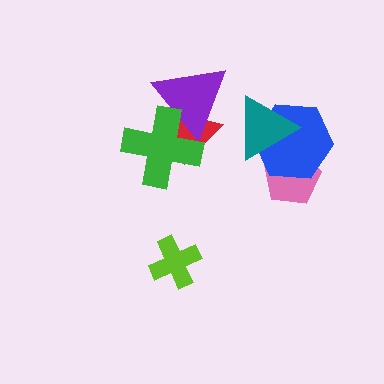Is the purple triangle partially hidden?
Yes, it is partially covered by another shape.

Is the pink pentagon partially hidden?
Yes, it is partially covered by another shape.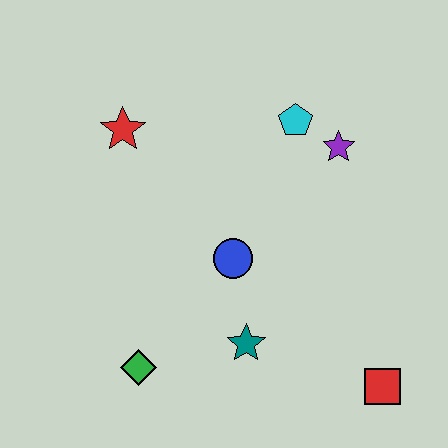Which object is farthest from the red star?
The red square is farthest from the red star.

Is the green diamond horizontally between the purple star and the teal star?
No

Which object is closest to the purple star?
The cyan pentagon is closest to the purple star.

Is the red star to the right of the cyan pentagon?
No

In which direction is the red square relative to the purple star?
The red square is below the purple star.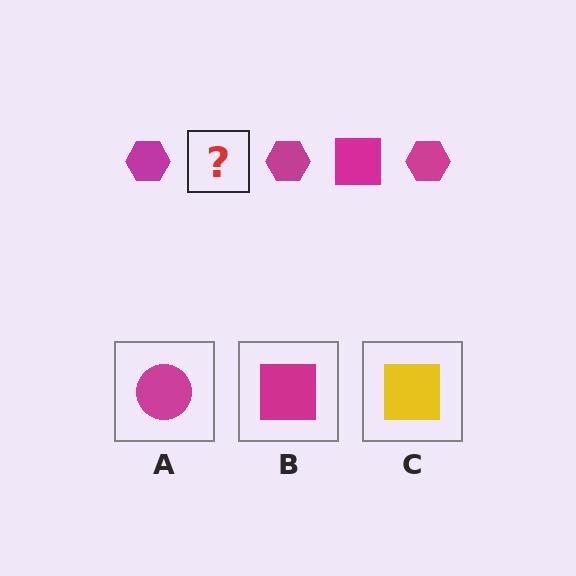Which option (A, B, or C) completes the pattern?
B.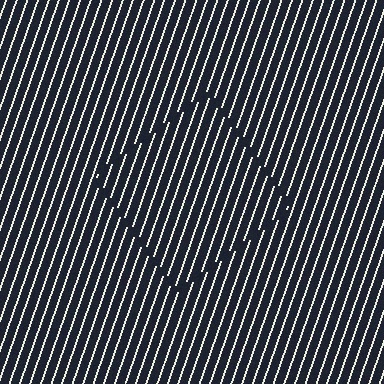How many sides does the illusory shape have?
4 sides — the line-ends trace a square.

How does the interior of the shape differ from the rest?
The interior of the shape contains the same grating, shifted by half a period — the contour is defined by the phase discontinuity where line-ends from the inner and outer gratings abut.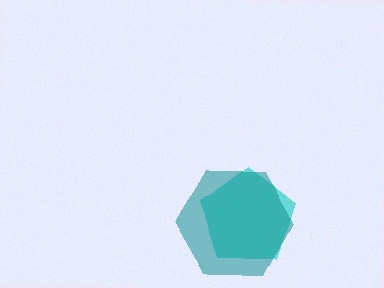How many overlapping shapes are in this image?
There are 2 overlapping shapes in the image.